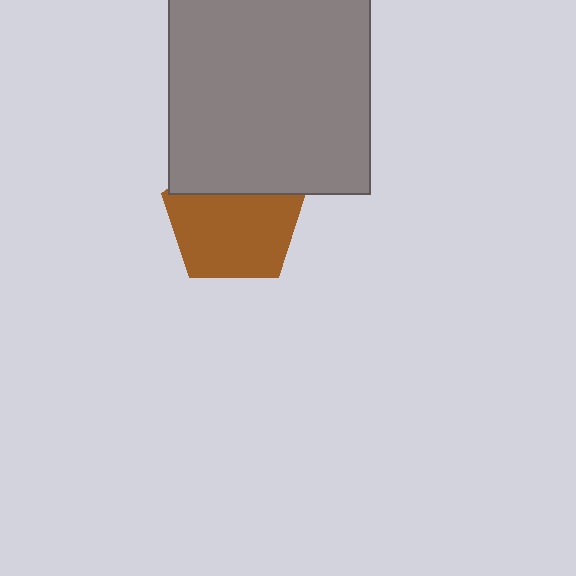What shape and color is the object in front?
The object in front is a gray square.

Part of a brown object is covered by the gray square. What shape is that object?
It is a pentagon.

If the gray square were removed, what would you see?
You would see the complete brown pentagon.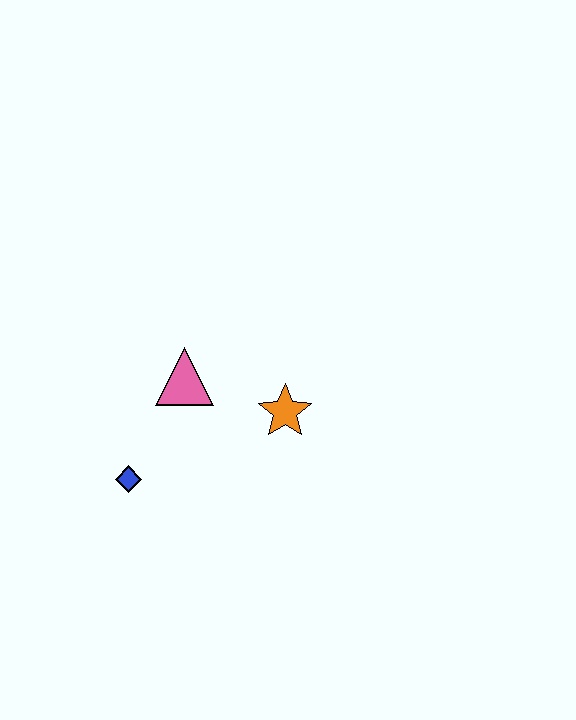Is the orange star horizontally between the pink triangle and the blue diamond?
No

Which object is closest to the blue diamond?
The pink triangle is closest to the blue diamond.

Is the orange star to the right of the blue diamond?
Yes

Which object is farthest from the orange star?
The blue diamond is farthest from the orange star.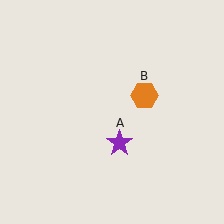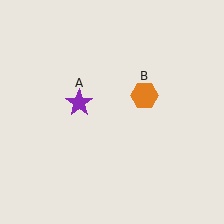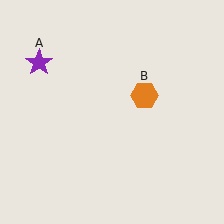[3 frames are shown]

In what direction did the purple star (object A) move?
The purple star (object A) moved up and to the left.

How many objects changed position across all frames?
1 object changed position: purple star (object A).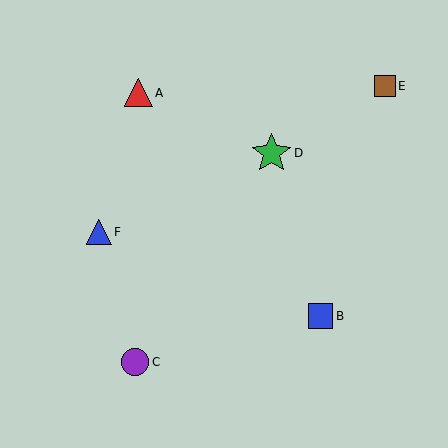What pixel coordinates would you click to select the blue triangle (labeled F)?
Click at (99, 232) to select the blue triangle F.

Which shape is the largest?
The green star (labeled D) is the largest.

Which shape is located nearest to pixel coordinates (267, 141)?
The green star (labeled D) at (272, 153) is nearest to that location.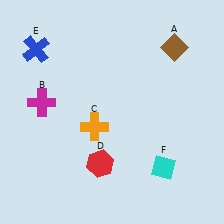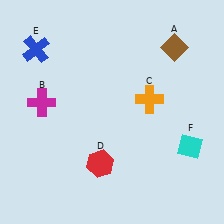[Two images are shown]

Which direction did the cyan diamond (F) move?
The cyan diamond (F) moved right.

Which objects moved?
The objects that moved are: the orange cross (C), the cyan diamond (F).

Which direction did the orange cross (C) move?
The orange cross (C) moved right.